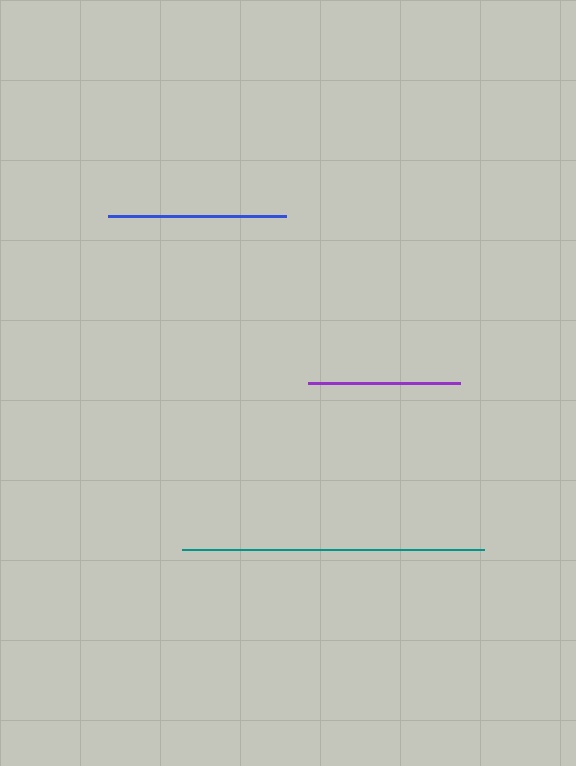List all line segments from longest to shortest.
From longest to shortest: teal, blue, purple.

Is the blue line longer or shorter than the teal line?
The teal line is longer than the blue line.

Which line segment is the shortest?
The purple line is the shortest at approximately 152 pixels.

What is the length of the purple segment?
The purple segment is approximately 152 pixels long.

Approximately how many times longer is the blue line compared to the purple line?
The blue line is approximately 1.2 times the length of the purple line.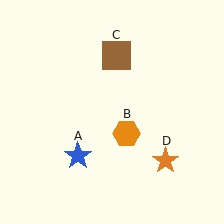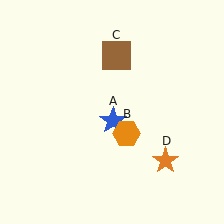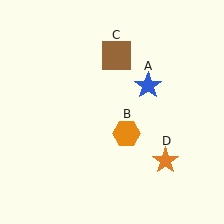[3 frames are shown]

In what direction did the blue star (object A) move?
The blue star (object A) moved up and to the right.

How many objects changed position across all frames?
1 object changed position: blue star (object A).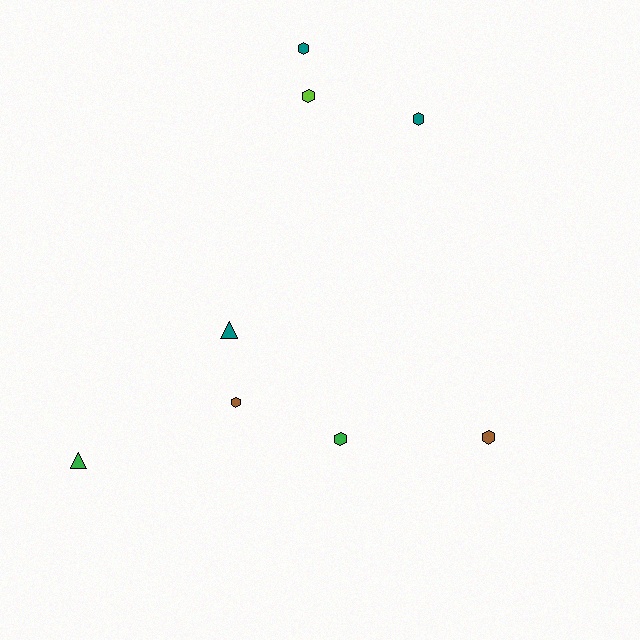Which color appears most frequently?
Teal, with 3 objects.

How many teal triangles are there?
There is 1 teal triangle.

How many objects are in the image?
There are 8 objects.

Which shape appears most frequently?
Hexagon, with 6 objects.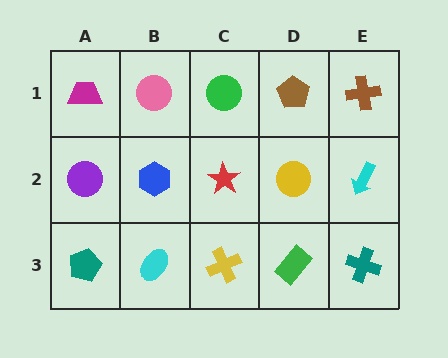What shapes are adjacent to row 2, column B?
A pink circle (row 1, column B), a cyan ellipse (row 3, column B), a purple circle (row 2, column A), a red star (row 2, column C).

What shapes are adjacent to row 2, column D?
A brown pentagon (row 1, column D), a green rectangle (row 3, column D), a red star (row 2, column C), a cyan arrow (row 2, column E).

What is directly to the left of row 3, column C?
A cyan ellipse.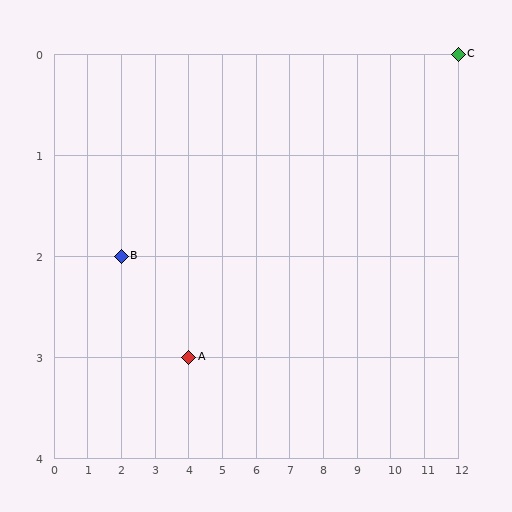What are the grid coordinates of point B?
Point B is at grid coordinates (2, 2).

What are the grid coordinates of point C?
Point C is at grid coordinates (12, 0).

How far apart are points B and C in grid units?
Points B and C are 10 columns and 2 rows apart (about 10.2 grid units diagonally).